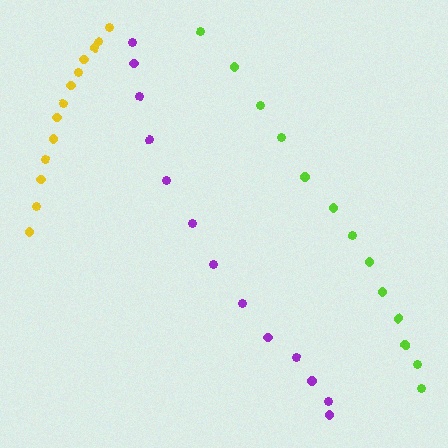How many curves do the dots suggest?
There are 3 distinct paths.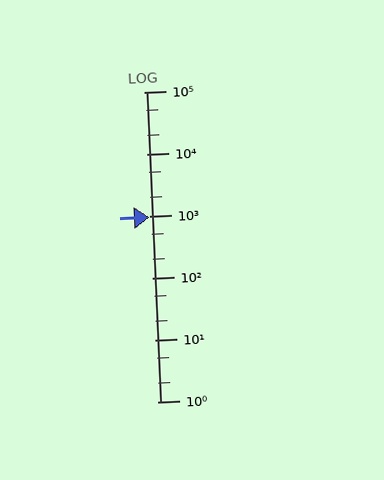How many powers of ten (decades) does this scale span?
The scale spans 5 decades, from 1 to 100000.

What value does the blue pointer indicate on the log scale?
The pointer indicates approximately 930.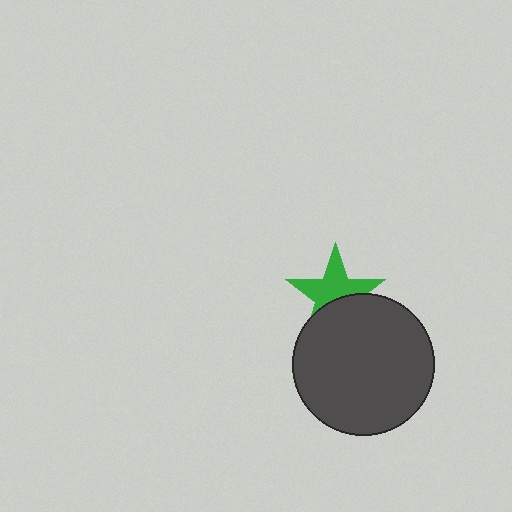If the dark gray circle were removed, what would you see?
You would see the complete green star.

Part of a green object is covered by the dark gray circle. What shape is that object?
It is a star.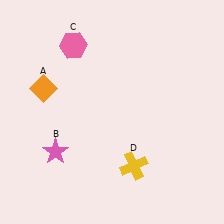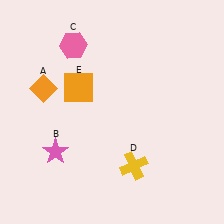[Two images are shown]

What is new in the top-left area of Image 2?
An orange square (E) was added in the top-left area of Image 2.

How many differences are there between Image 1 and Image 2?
There is 1 difference between the two images.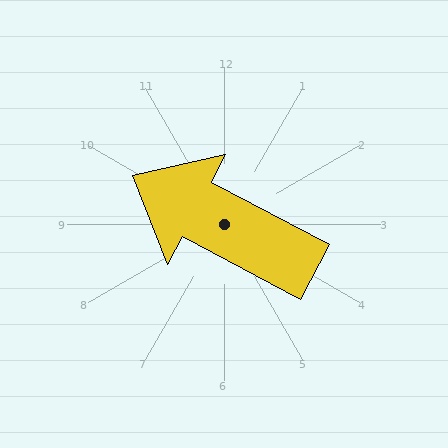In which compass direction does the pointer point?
Northwest.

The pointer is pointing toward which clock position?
Roughly 10 o'clock.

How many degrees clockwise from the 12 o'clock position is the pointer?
Approximately 298 degrees.